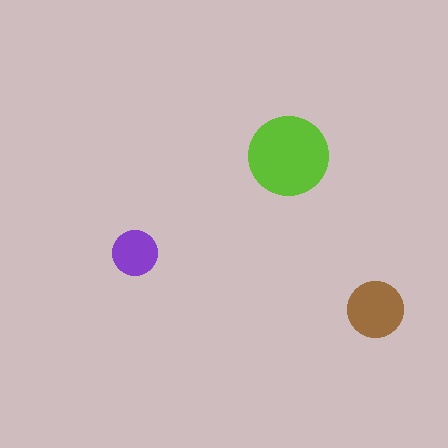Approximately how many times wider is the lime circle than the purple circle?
About 2 times wider.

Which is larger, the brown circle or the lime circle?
The lime one.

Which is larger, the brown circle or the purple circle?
The brown one.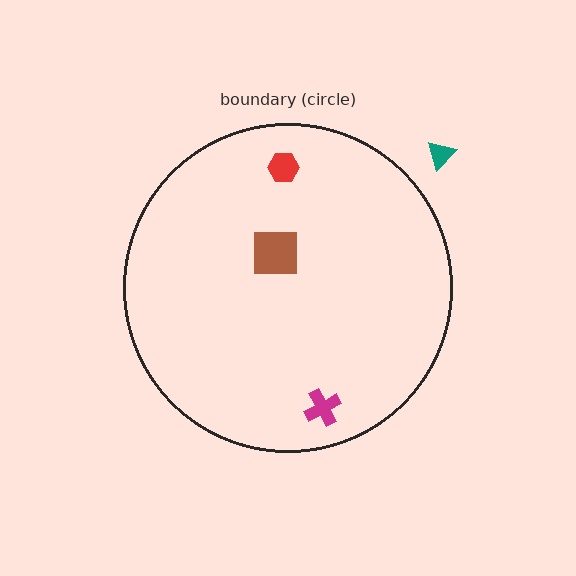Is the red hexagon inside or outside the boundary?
Inside.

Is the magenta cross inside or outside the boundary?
Inside.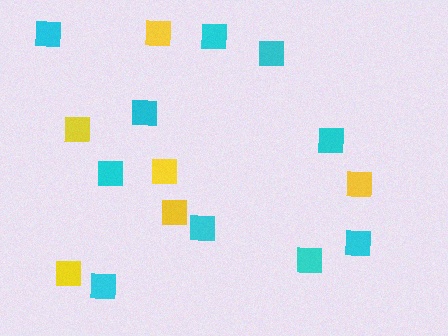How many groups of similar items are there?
There are 2 groups: one group of yellow squares (6) and one group of cyan squares (10).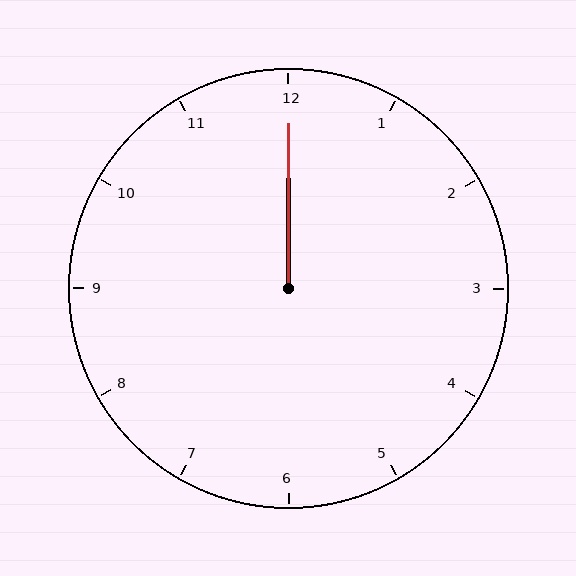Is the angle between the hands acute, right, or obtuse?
It is acute.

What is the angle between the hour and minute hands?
Approximately 0 degrees.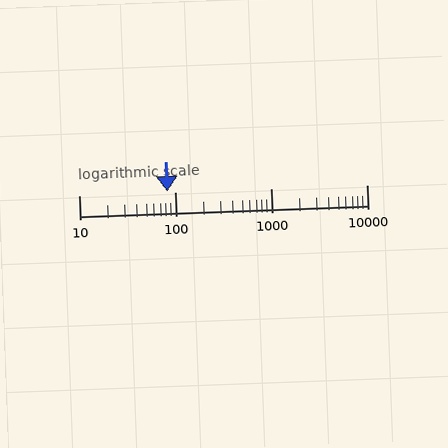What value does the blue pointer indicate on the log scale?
The pointer indicates approximately 84.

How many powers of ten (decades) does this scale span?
The scale spans 3 decades, from 10 to 10000.